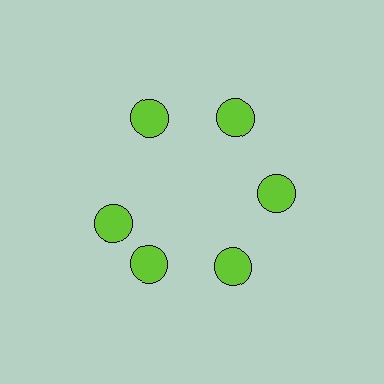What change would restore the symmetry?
The symmetry would be restored by rotating it back into even spacing with its neighbors so that all 6 circles sit at equal angles and equal distance from the center.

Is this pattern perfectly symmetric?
No. The 6 lime circles are arranged in a ring, but one element near the 9 o'clock position is rotated out of alignment along the ring, breaking the 6-fold rotational symmetry.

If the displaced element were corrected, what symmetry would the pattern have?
It would have 6-fold rotational symmetry — the pattern would map onto itself every 60 degrees.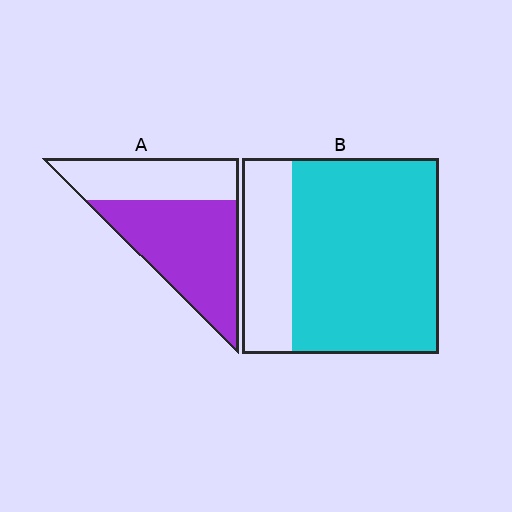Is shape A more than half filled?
Yes.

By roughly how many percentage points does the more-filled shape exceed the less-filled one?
By roughly 15 percentage points (B over A).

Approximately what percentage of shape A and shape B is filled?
A is approximately 60% and B is approximately 75%.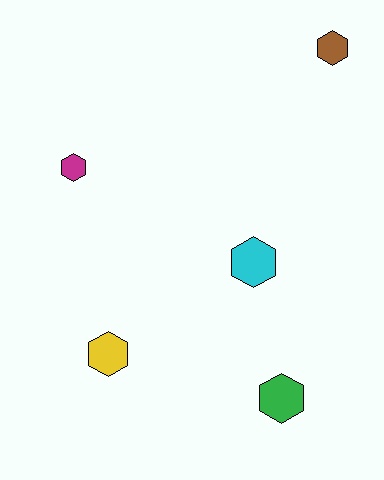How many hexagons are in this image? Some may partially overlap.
There are 5 hexagons.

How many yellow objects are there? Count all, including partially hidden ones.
There is 1 yellow object.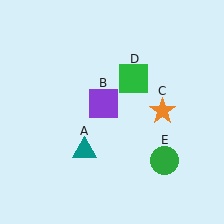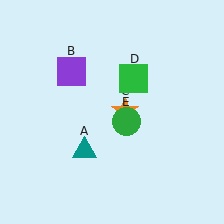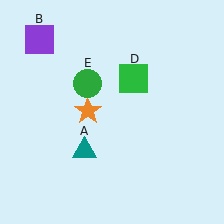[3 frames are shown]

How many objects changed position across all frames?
3 objects changed position: purple square (object B), orange star (object C), green circle (object E).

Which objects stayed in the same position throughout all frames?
Teal triangle (object A) and green square (object D) remained stationary.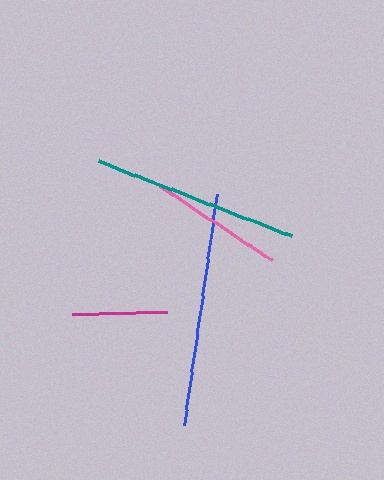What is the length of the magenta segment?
The magenta segment is approximately 95 pixels long.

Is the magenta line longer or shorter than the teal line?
The teal line is longer than the magenta line.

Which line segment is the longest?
The blue line is the longest at approximately 233 pixels.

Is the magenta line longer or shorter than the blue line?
The blue line is longer than the magenta line.